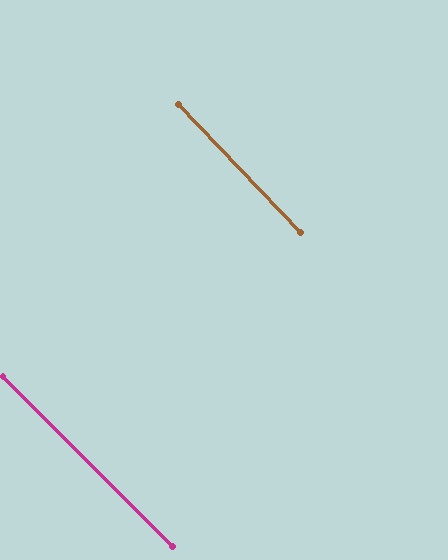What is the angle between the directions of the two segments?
Approximately 1 degree.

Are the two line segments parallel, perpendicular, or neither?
Parallel — their directions differ by only 1.4°.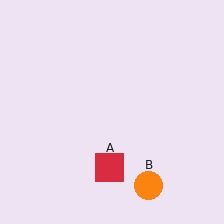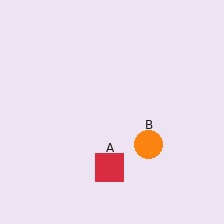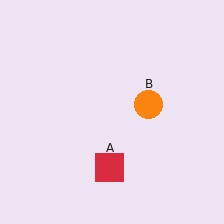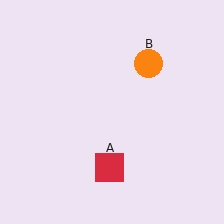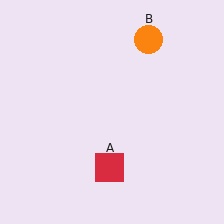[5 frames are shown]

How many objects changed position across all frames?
1 object changed position: orange circle (object B).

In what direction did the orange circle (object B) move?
The orange circle (object B) moved up.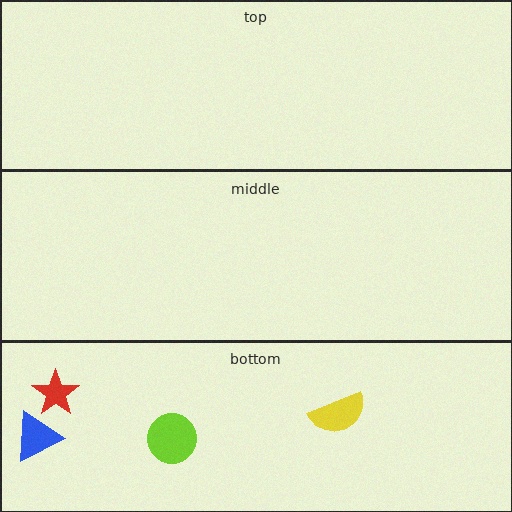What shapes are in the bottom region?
The red star, the yellow semicircle, the blue triangle, the lime circle.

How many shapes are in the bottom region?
4.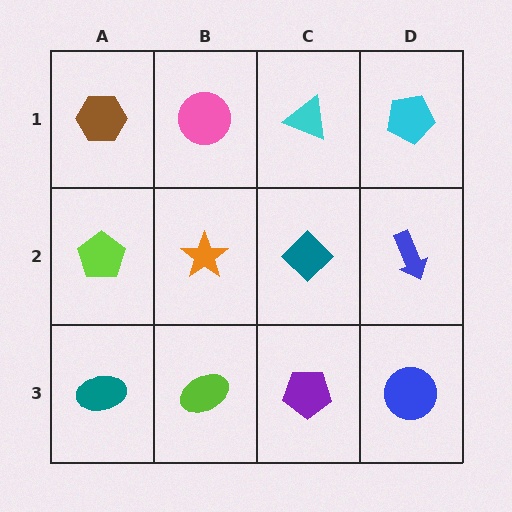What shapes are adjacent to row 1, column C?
A teal diamond (row 2, column C), a pink circle (row 1, column B), a cyan pentagon (row 1, column D).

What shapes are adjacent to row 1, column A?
A lime pentagon (row 2, column A), a pink circle (row 1, column B).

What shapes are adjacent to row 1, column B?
An orange star (row 2, column B), a brown hexagon (row 1, column A), a cyan triangle (row 1, column C).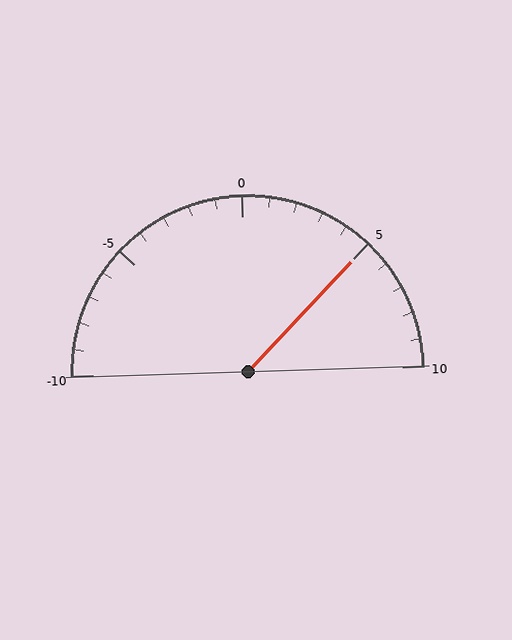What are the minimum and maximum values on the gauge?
The gauge ranges from -10 to 10.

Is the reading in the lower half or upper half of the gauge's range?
The reading is in the upper half of the range (-10 to 10).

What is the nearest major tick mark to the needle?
The nearest major tick mark is 5.